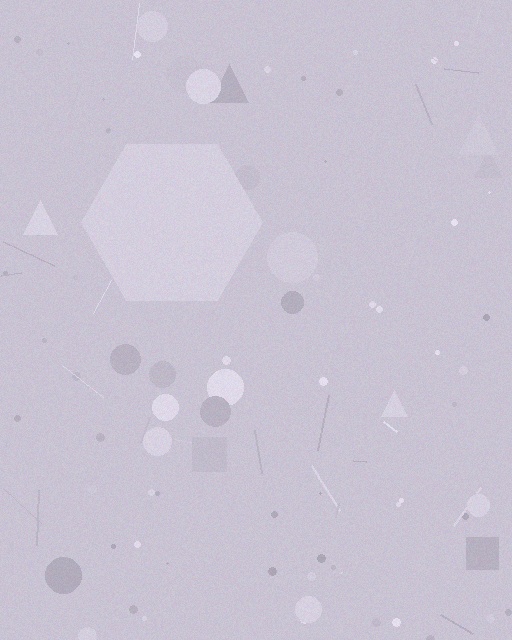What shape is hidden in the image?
A hexagon is hidden in the image.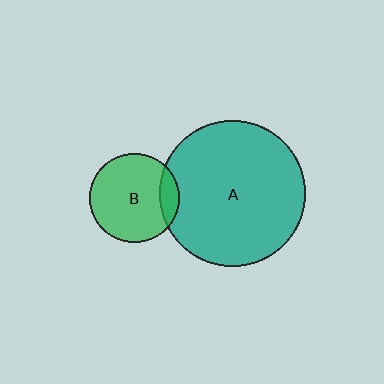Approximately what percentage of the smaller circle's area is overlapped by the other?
Approximately 15%.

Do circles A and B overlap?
Yes.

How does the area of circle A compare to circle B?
Approximately 2.6 times.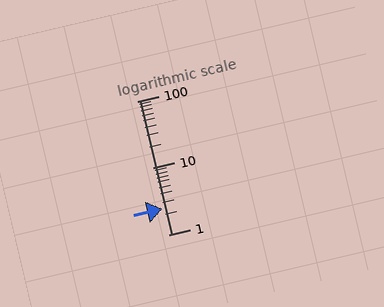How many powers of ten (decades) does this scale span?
The scale spans 2 decades, from 1 to 100.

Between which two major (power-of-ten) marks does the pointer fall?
The pointer is between 1 and 10.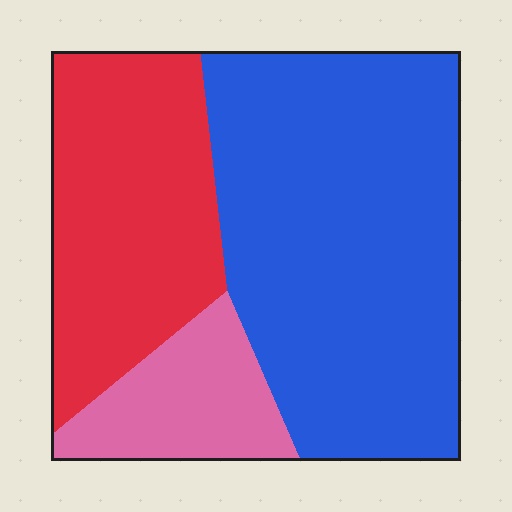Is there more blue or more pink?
Blue.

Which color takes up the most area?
Blue, at roughly 55%.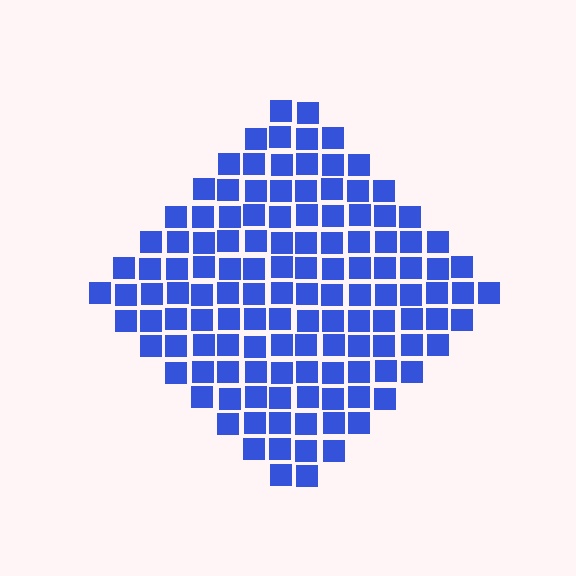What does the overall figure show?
The overall figure shows a diamond.